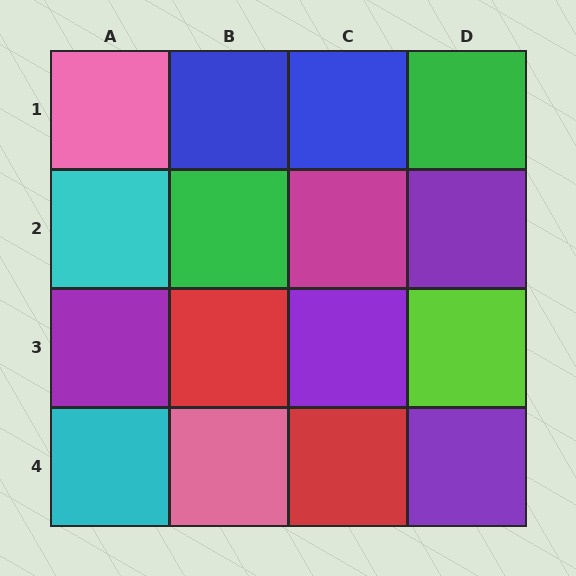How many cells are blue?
2 cells are blue.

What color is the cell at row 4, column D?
Purple.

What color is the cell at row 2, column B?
Green.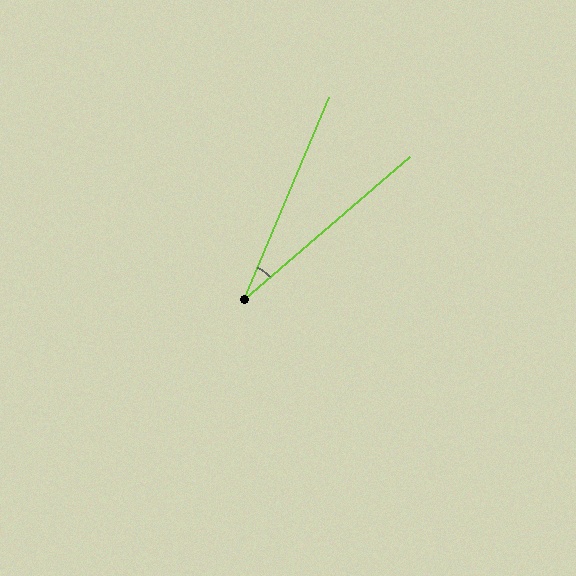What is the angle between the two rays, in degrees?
Approximately 26 degrees.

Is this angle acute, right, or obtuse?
It is acute.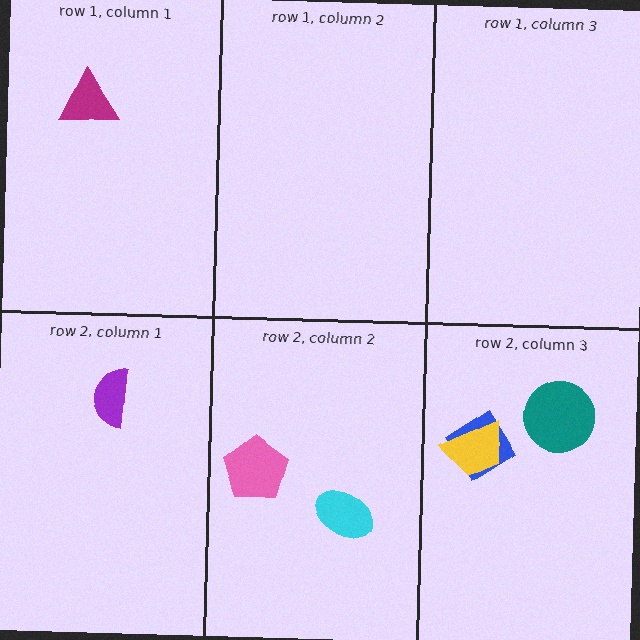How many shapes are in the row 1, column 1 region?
1.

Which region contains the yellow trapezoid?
The row 2, column 3 region.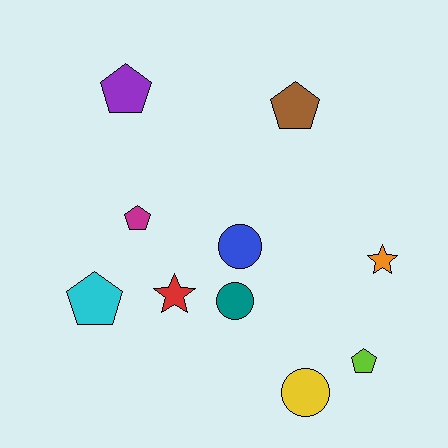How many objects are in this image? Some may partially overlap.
There are 10 objects.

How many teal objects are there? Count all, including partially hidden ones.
There is 1 teal object.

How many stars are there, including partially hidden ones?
There are 2 stars.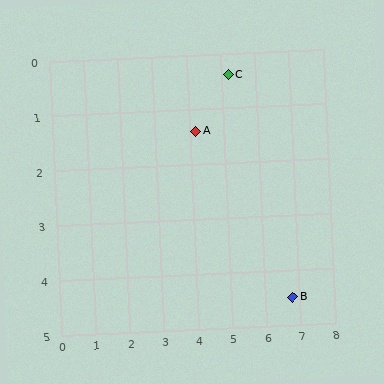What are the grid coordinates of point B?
Point B is at approximately (6.8, 4.5).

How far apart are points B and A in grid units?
Points B and A are about 4.0 grid units apart.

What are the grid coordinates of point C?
Point C is at approximately (5.2, 0.4).